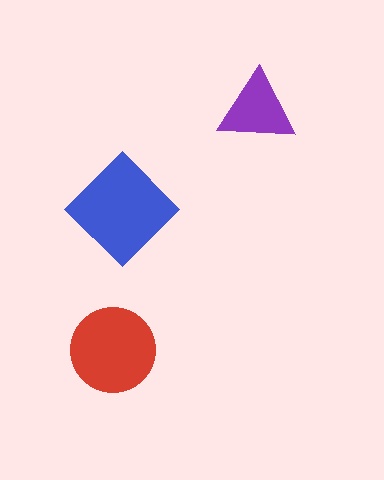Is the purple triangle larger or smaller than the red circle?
Smaller.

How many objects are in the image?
There are 3 objects in the image.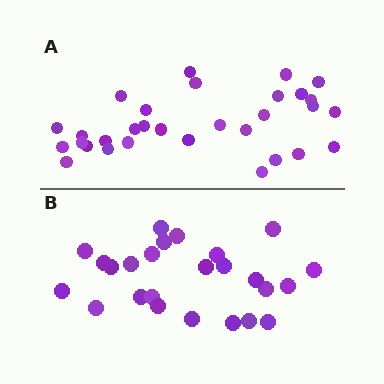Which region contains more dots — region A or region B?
Region A (the top region) has more dots.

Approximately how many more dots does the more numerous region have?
Region A has about 6 more dots than region B.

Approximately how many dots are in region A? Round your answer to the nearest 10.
About 30 dots. (The exact count is 31, which rounds to 30.)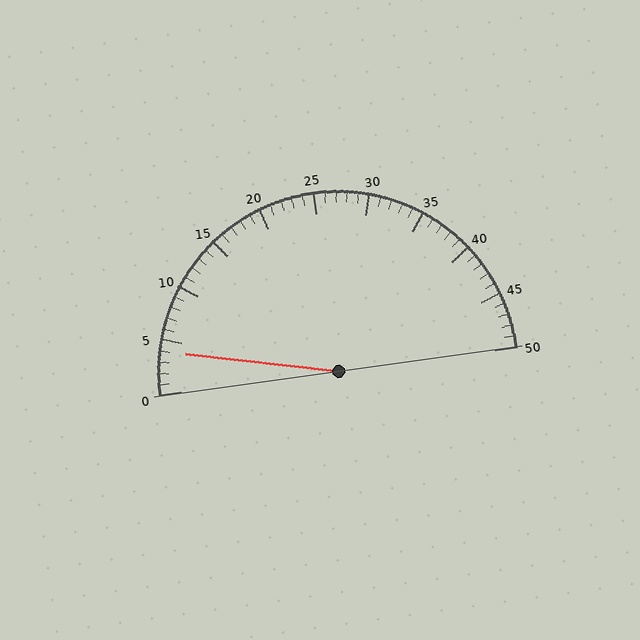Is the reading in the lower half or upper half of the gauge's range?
The reading is in the lower half of the range (0 to 50).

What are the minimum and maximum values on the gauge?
The gauge ranges from 0 to 50.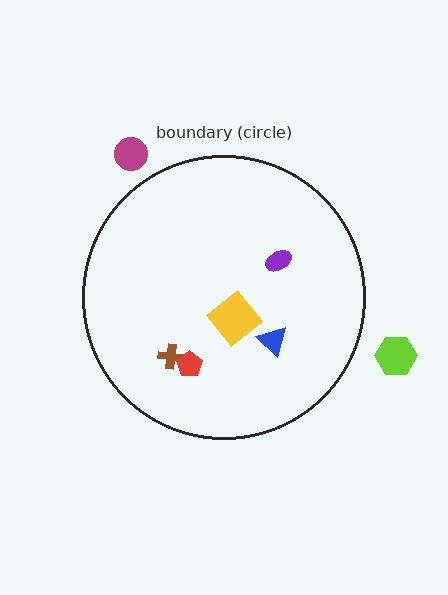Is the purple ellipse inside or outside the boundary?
Inside.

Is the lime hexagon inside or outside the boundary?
Outside.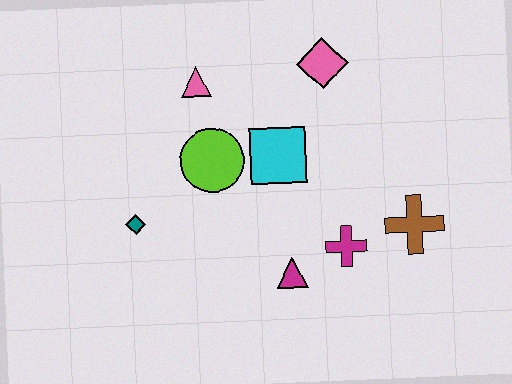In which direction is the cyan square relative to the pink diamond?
The cyan square is below the pink diamond.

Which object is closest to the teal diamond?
The lime circle is closest to the teal diamond.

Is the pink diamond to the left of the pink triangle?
No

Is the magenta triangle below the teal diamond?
Yes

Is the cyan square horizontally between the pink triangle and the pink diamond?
Yes